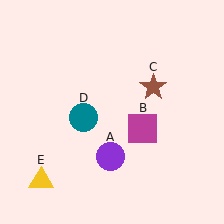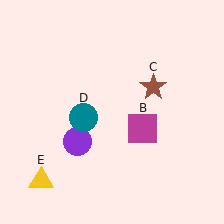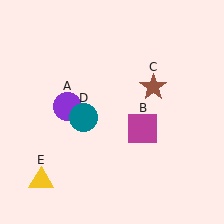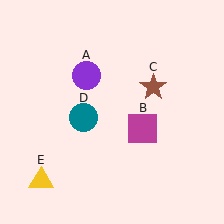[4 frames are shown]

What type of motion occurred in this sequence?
The purple circle (object A) rotated clockwise around the center of the scene.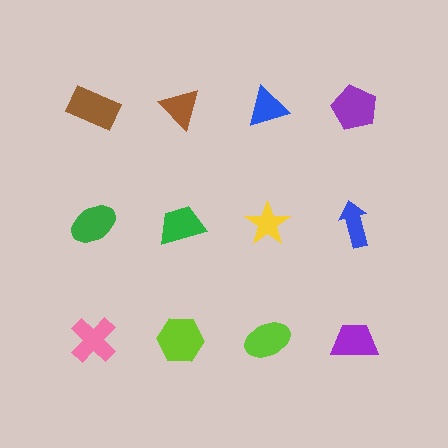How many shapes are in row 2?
4 shapes.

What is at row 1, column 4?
A purple pentagon.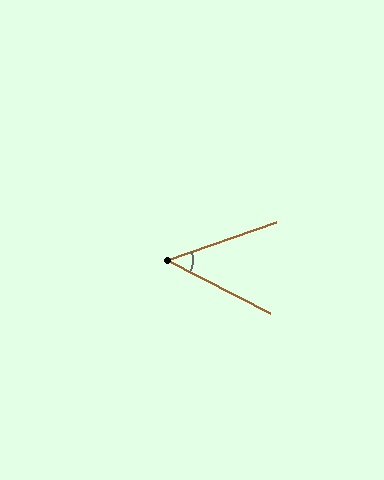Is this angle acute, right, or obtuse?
It is acute.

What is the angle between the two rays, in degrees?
Approximately 46 degrees.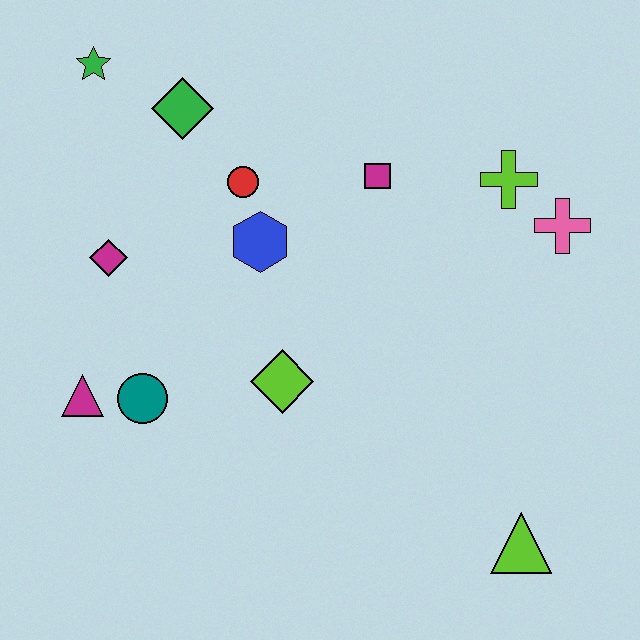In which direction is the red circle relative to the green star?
The red circle is to the right of the green star.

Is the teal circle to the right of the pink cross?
No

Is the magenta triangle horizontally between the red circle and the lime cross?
No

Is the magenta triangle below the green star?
Yes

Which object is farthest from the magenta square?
The lime triangle is farthest from the magenta square.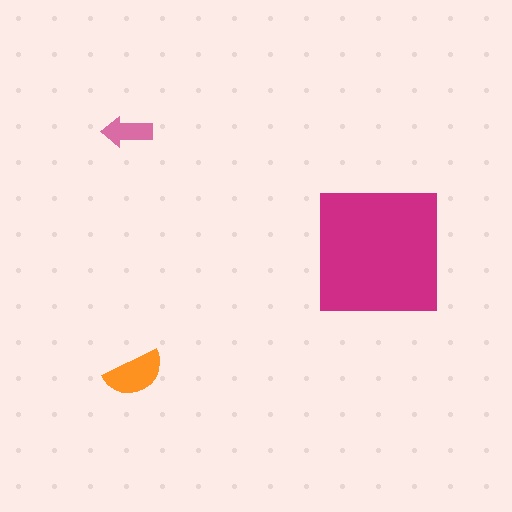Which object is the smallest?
The pink arrow.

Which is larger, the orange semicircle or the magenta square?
The magenta square.